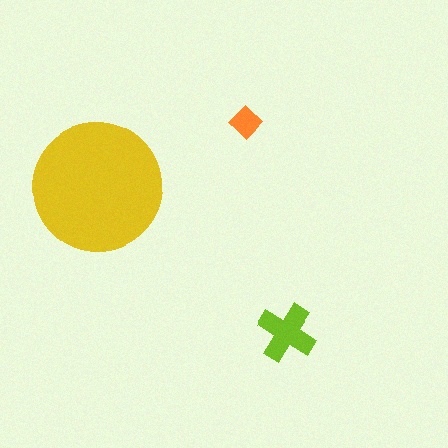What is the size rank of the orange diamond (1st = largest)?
3rd.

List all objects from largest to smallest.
The yellow circle, the lime cross, the orange diamond.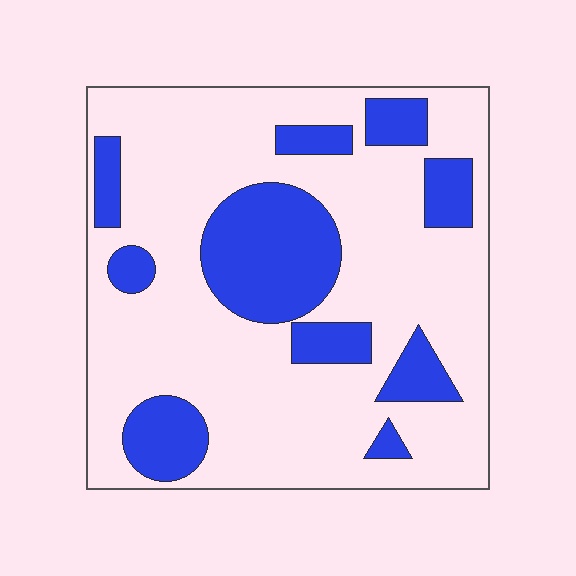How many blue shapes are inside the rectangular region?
10.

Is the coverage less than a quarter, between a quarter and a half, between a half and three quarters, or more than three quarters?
Between a quarter and a half.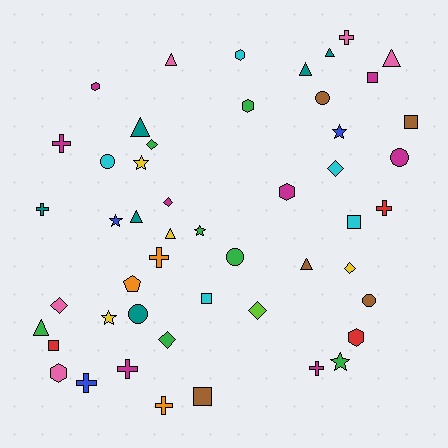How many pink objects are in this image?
There are 5 pink objects.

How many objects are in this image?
There are 50 objects.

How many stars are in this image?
There are 6 stars.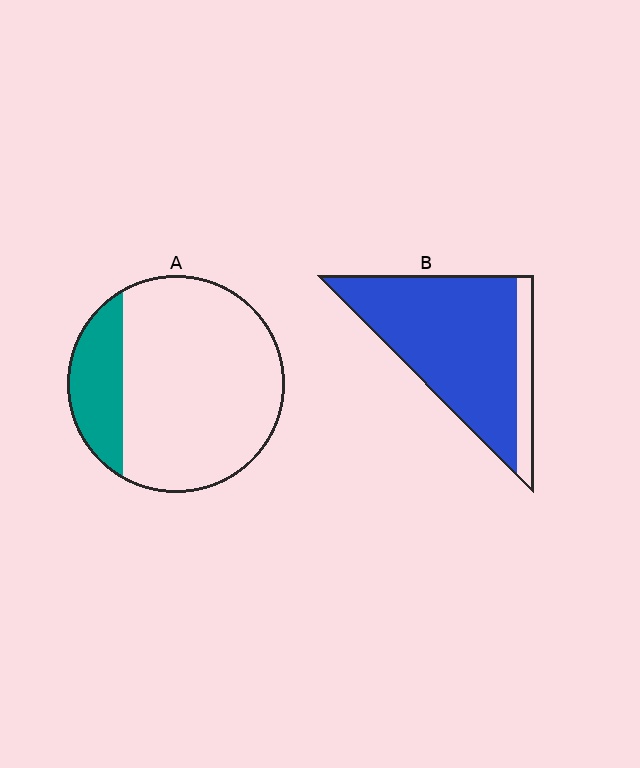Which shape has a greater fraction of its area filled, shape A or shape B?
Shape B.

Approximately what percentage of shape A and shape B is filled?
A is approximately 20% and B is approximately 85%.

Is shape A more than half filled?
No.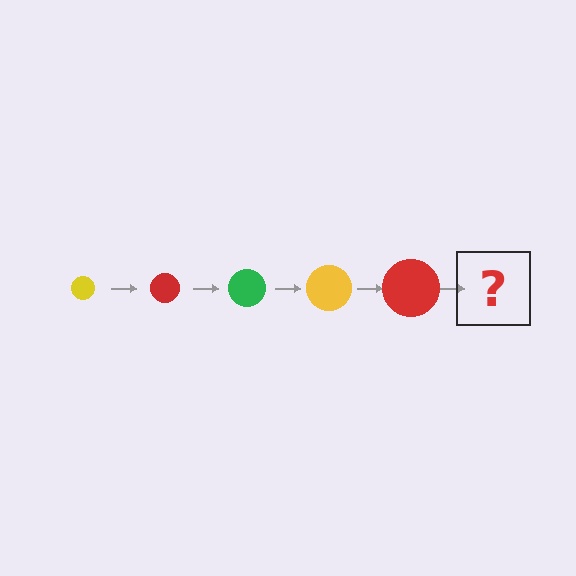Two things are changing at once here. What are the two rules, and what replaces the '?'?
The two rules are that the circle grows larger each step and the color cycles through yellow, red, and green. The '?' should be a green circle, larger than the previous one.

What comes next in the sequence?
The next element should be a green circle, larger than the previous one.